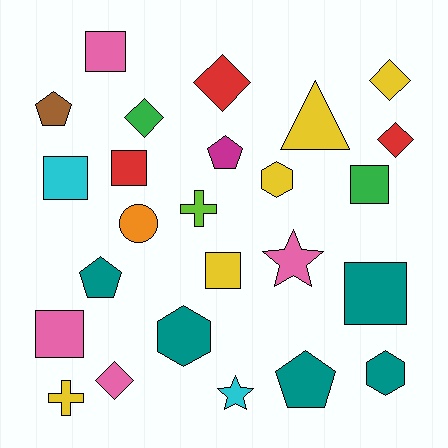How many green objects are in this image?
There are 2 green objects.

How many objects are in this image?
There are 25 objects.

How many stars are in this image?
There are 2 stars.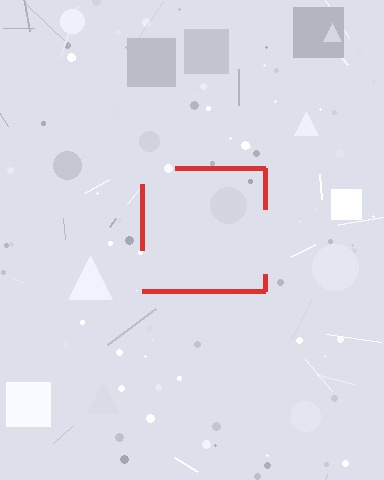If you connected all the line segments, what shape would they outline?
They would outline a square.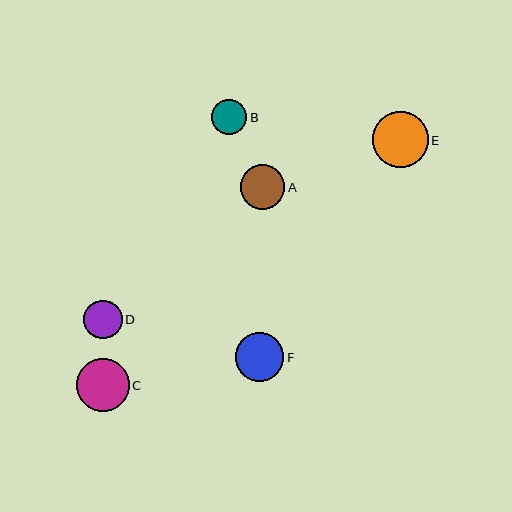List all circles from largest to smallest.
From largest to smallest: E, C, F, A, D, B.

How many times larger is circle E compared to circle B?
Circle E is approximately 1.6 times the size of circle B.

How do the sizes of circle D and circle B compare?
Circle D and circle B are approximately the same size.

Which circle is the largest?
Circle E is the largest with a size of approximately 55 pixels.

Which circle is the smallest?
Circle B is the smallest with a size of approximately 35 pixels.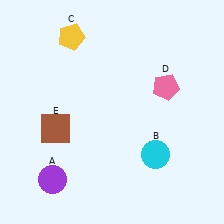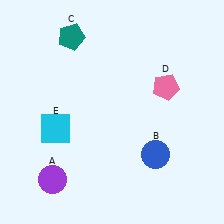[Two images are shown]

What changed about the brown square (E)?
In Image 1, E is brown. In Image 2, it changed to cyan.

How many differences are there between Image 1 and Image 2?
There are 3 differences between the two images.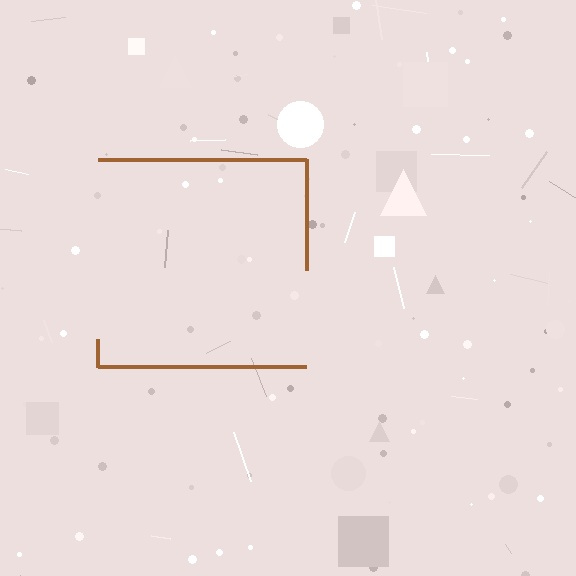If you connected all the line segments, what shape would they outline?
They would outline a square.